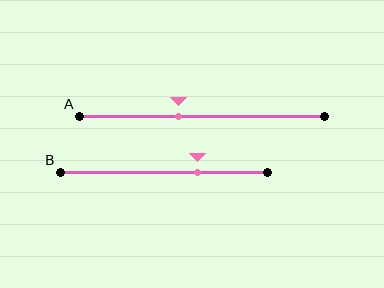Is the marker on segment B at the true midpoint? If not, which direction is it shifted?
No, the marker on segment B is shifted to the right by about 16% of the segment length.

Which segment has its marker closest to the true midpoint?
Segment A has its marker closest to the true midpoint.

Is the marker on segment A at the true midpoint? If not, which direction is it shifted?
No, the marker on segment A is shifted to the left by about 9% of the segment length.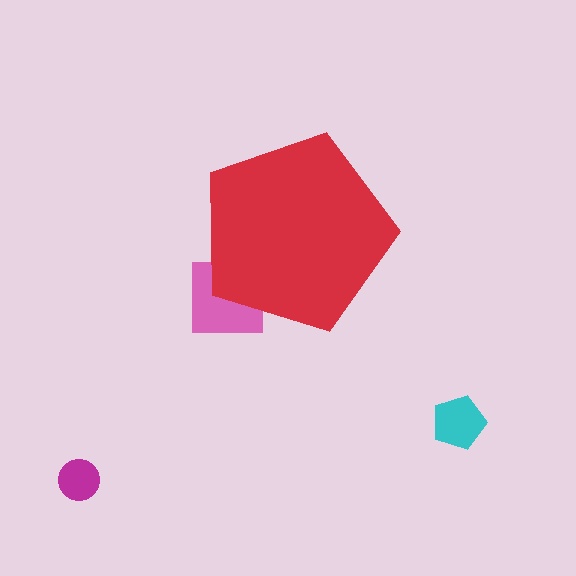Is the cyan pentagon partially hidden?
No, the cyan pentagon is fully visible.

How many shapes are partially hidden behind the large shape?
1 shape is partially hidden.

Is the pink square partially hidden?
Yes, the pink square is partially hidden behind the red pentagon.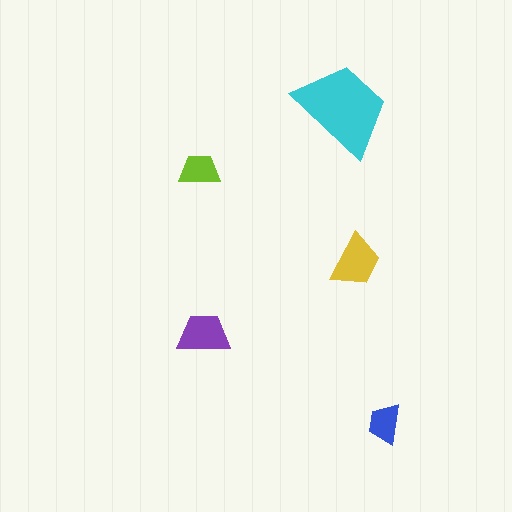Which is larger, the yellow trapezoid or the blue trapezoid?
The yellow one.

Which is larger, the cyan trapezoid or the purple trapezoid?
The cyan one.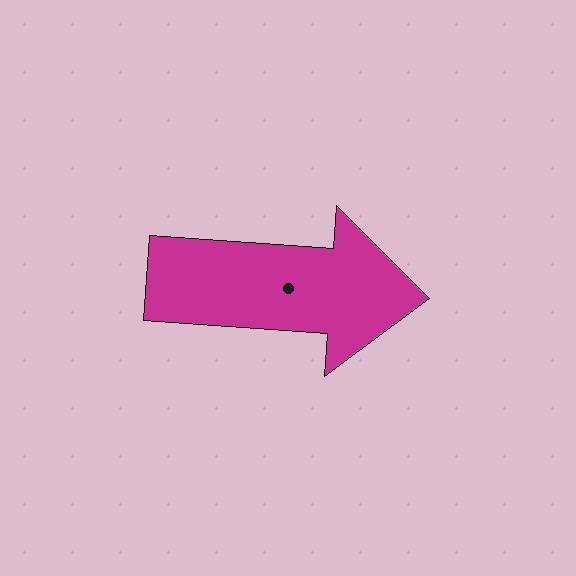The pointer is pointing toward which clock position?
Roughly 3 o'clock.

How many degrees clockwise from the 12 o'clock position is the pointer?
Approximately 94 degrees.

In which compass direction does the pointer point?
East.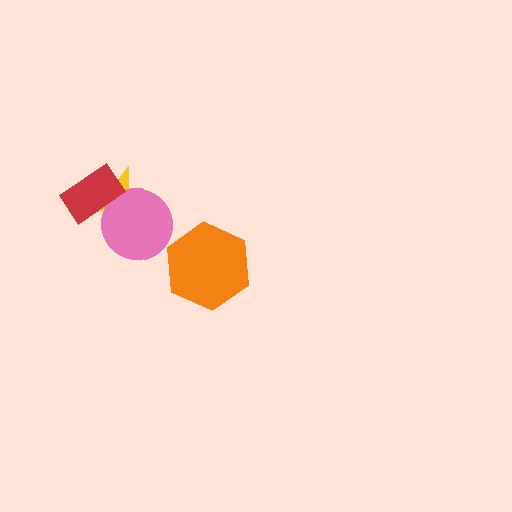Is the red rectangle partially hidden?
No, no other shape covers it.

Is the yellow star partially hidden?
Yes, it is partially covered by another shape.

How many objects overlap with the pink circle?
2 objects overlap with the pink circle.